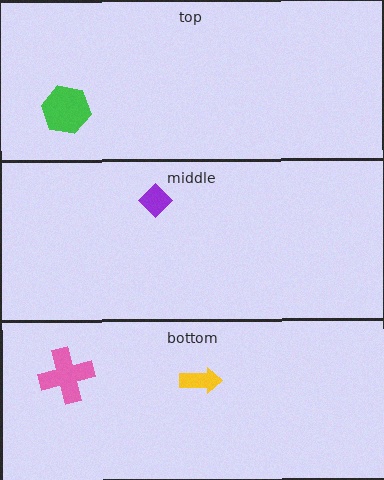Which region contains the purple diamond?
The middle region.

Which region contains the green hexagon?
The top region.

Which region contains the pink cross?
The bottom region.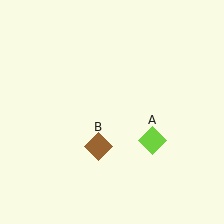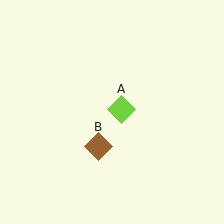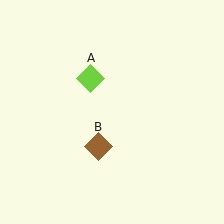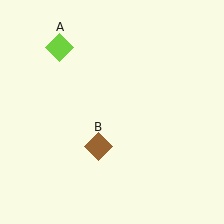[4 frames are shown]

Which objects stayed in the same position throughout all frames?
Brown diamond (object B) remained stationary.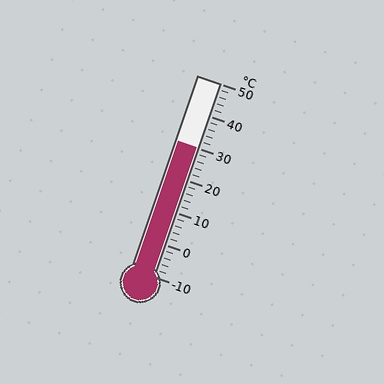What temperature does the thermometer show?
The thermometer shows approximately 30°C.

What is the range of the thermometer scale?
The thermometer scale ranges from -10°C to 50°C.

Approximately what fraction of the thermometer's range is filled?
The thermometer is filled to approximately 65% of its range.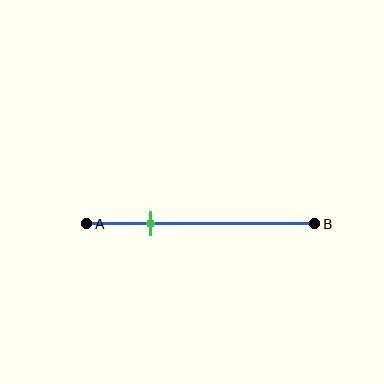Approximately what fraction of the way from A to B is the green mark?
The green mark is approximately 30% of the way from A to B.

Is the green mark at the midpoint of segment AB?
No, the mark is at about 30% from A, not at the 50% midpoint.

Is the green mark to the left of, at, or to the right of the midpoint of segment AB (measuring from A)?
The green mark is to the left of the midpoint of segment AB.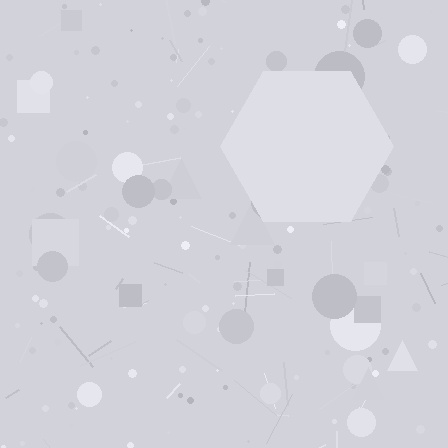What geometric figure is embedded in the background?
A hexagon is embedded in the background.